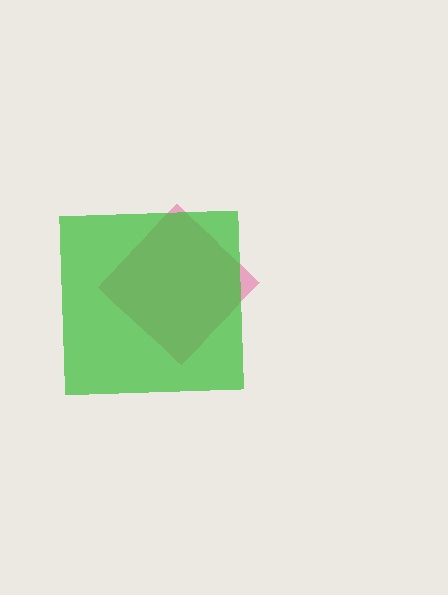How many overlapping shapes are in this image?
There are 2 overlapping shapes in the image.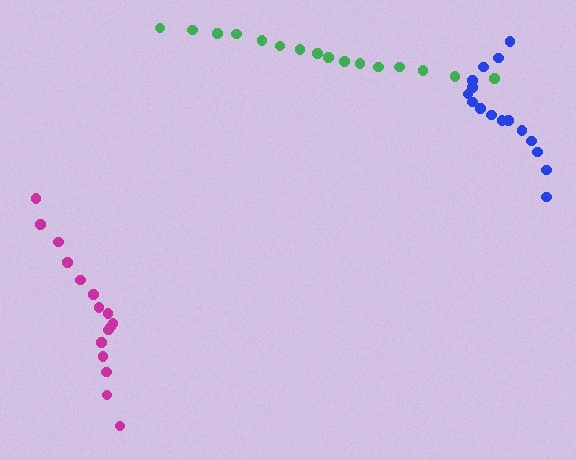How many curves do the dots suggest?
There are 3 distinct paths.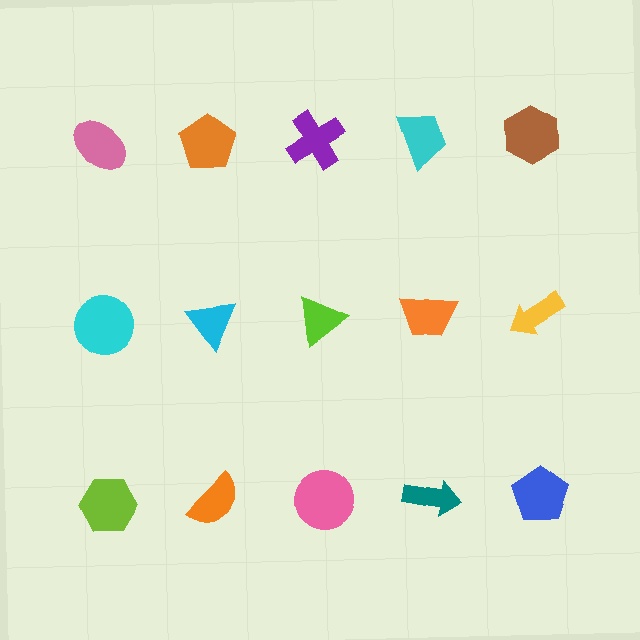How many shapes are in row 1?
5 shapes.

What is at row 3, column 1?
A lime hexagon.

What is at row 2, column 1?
A cyan circle.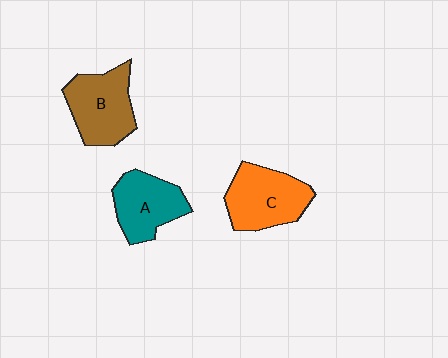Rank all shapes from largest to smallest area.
From largest to smallest: C (orange), B (brown), A (teal).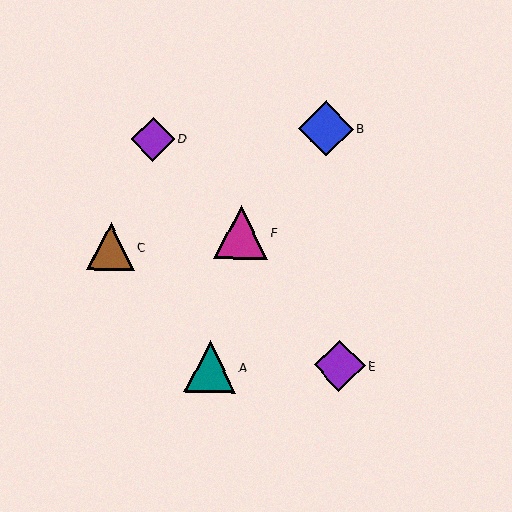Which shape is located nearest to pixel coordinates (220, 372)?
The teal triangle (labeled A) at (210, 367) is nearest to that location.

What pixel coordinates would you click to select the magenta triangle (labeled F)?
Click at (241, 232) to select the magenta triangle F.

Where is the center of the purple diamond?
The center of the purple diamond is at (153, 139).